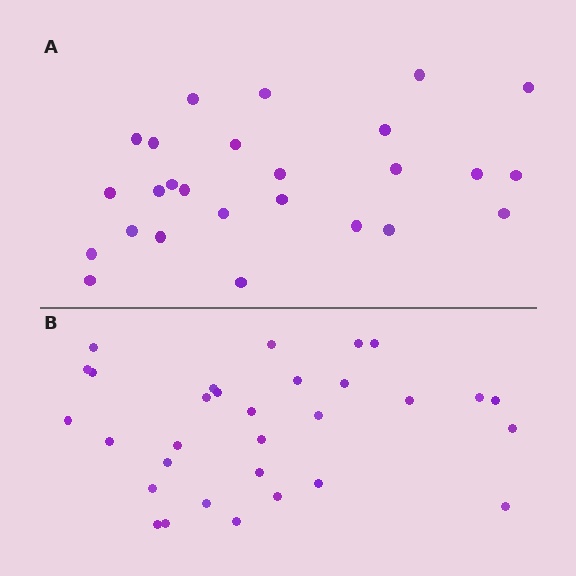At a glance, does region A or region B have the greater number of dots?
Region B (the bottom region) has more dots.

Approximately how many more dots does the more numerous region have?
Region B has about 5 more dots than region A.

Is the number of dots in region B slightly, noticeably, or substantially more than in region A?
Region B has only slightly more — the two regions are fairly close. The ratio is roughly 1.2 to 1.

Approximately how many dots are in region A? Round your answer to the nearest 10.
About 30 dots. (The exact count is 26, which rounds to 30.)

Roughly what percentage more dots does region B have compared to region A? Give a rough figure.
About 20% more.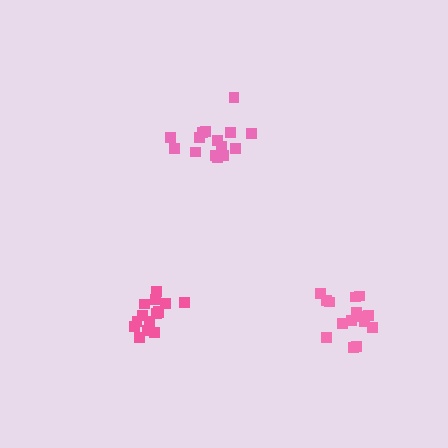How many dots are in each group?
Group 1: 15 dots, Group 2: 15 dots, Group 3: 15 dots (45 total).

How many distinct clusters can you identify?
There are 3 distinct clusters.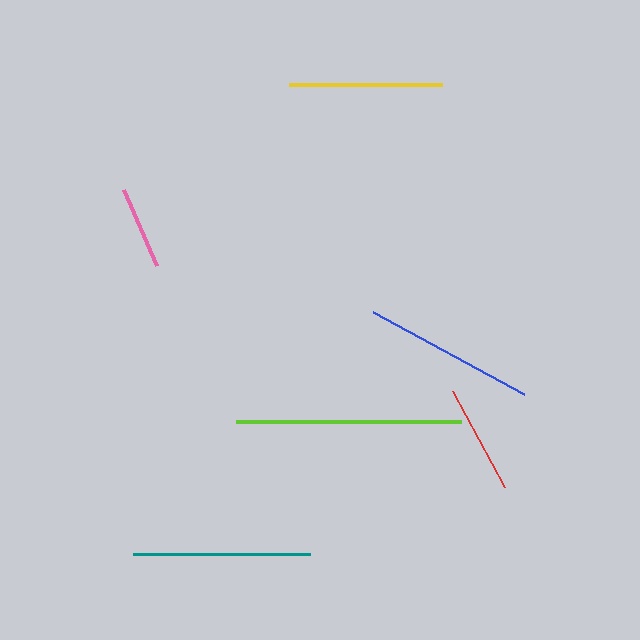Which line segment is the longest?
The lime line is the longest at approximately 225 pixels.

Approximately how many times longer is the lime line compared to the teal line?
The lime line is approximately 1.3 times the length of the teal line.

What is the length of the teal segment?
The teal segment is approximately 177 pixels long.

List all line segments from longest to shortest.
From longest to shortest: lime, teal, blue, yellow, red, pink.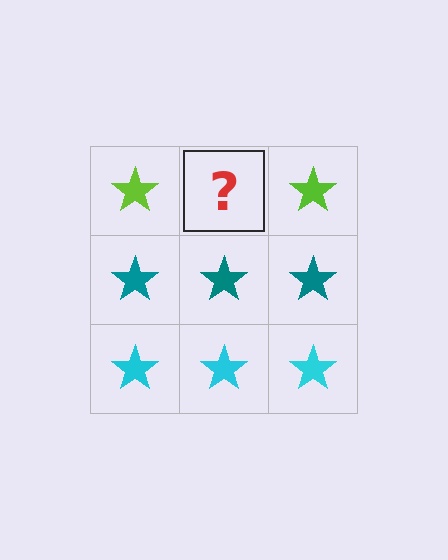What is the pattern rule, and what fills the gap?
The rule is that each row has a consistent color. The gap should be filled with a lime star.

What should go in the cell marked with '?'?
The missing cell should contain a lime star.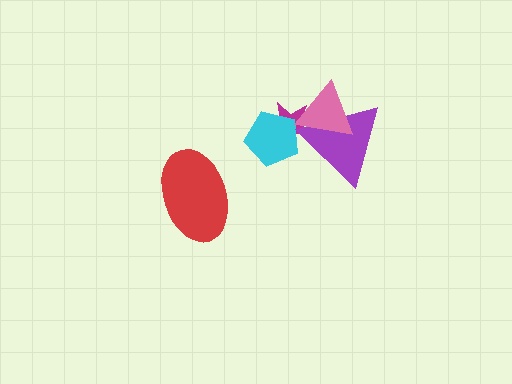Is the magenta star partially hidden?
Yes, it is partially covered by another shape.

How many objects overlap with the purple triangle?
2 objects overlap with the purple triangle.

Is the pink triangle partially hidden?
No, no other shape covers it.